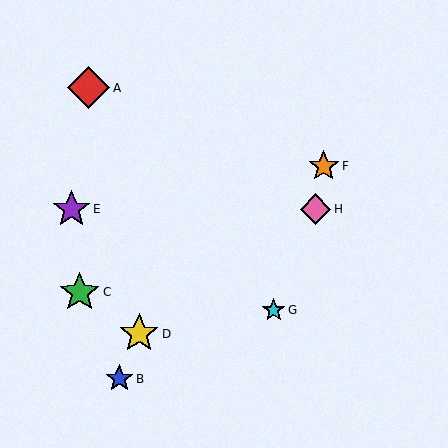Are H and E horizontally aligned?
Yes, both are at y≈209.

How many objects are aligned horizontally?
2 objects (E, H) are aligned horizontally.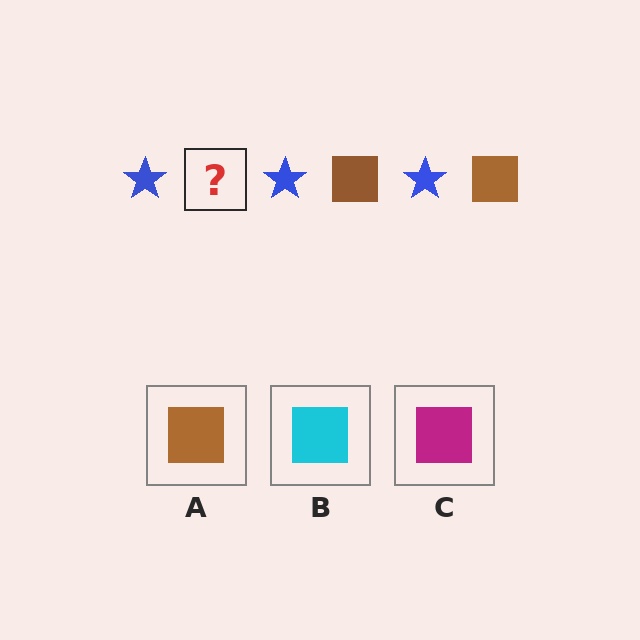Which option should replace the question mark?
Option A.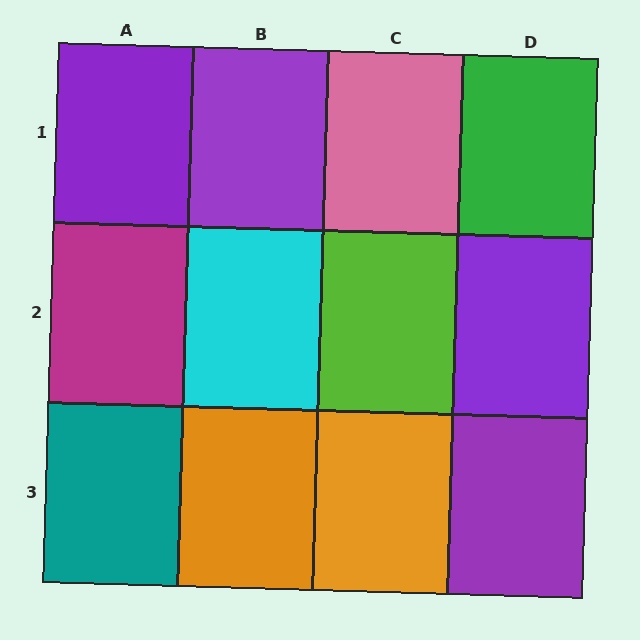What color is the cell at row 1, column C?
Pink.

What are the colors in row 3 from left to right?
Teal, orange, orange, purple.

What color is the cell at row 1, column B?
Purple.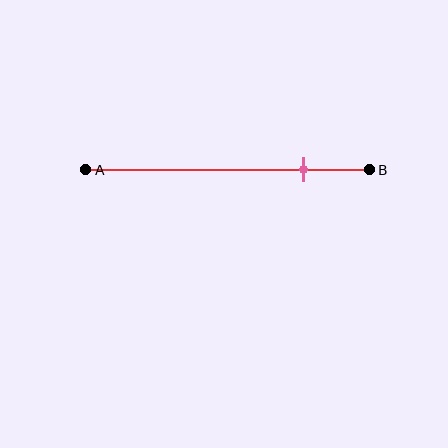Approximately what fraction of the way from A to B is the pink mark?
The pink mark is approximately 75% of the way from A to B.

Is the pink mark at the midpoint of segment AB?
No, the mark is at about 75% from A, not at the 50% midpoint.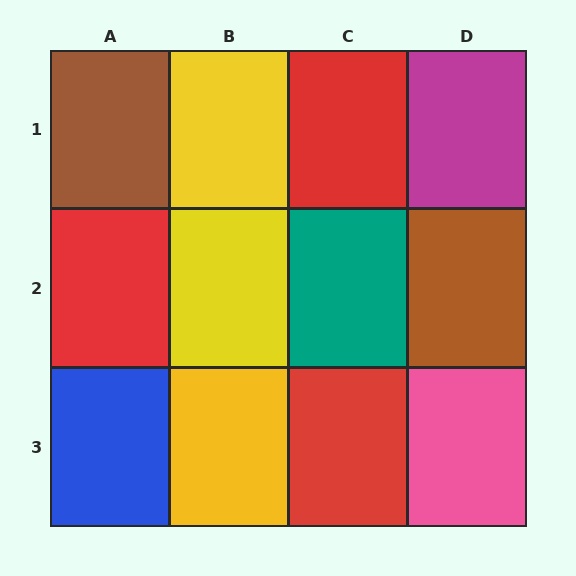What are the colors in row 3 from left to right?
Blue, yellow, red, pink.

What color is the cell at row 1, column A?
Brown.